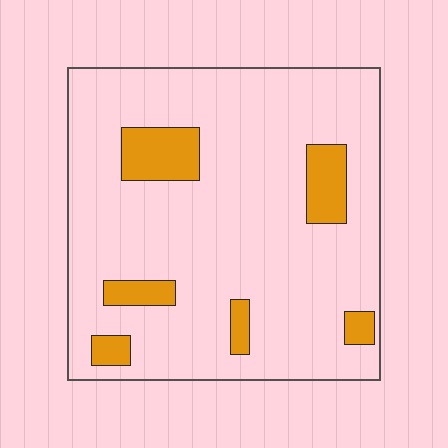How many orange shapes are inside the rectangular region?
6.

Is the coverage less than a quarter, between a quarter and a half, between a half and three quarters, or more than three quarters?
Less than a quarter.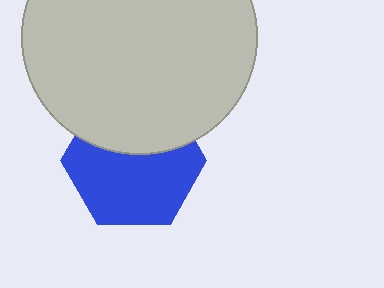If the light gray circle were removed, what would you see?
You would see the complete blue hexagon.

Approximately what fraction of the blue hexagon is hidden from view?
Roughly 38% of the blue hexagon is hidden behind the light gray circle.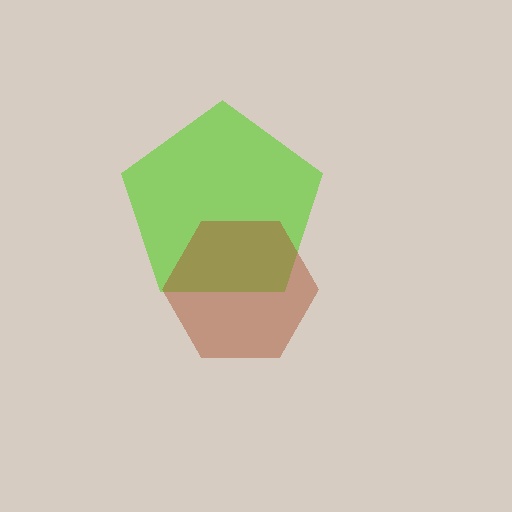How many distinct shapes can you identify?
There are 2 distinct shapes: a lime pentagon, a brown hexagon.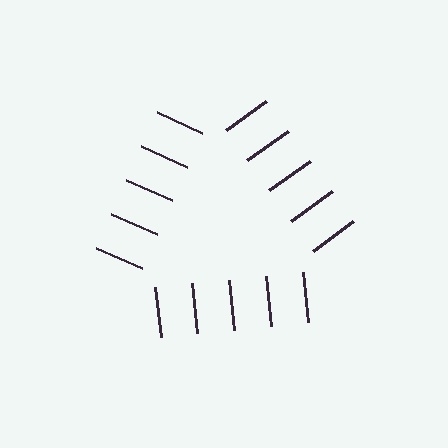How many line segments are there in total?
15 — 5 along each of the 3 edges.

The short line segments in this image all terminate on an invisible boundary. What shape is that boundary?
An illusory triangle — the line segments terminate on its edges but no continuous stroke is drawn.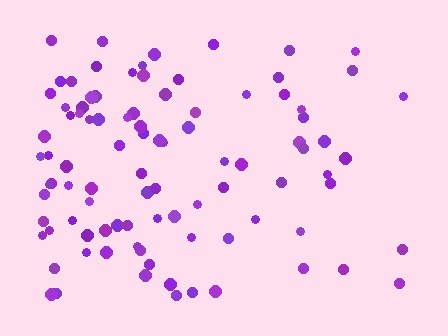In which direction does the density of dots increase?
From right to left, with the left side densest.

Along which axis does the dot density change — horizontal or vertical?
Horizontal.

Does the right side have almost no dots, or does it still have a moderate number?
Still a moderate number, just noticeably fewer than the left.